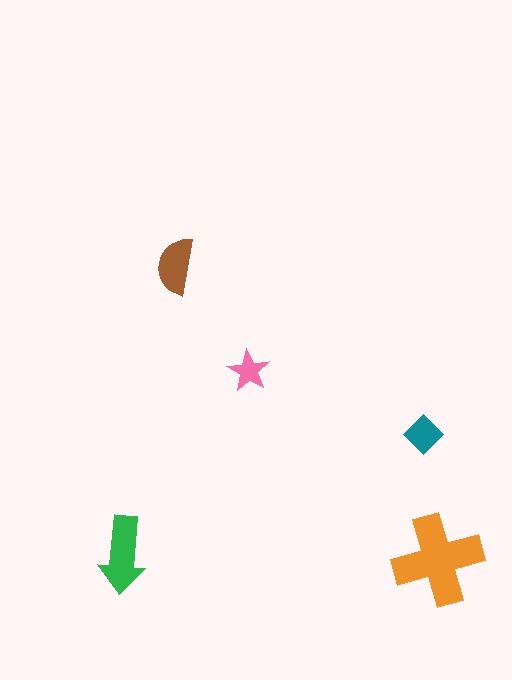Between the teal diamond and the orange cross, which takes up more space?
The orange cross.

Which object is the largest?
The orange cross.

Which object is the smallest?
The pink star.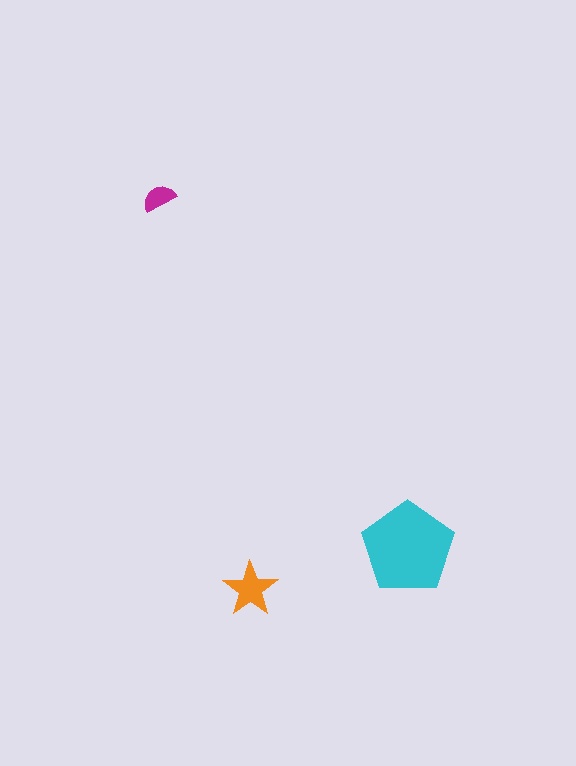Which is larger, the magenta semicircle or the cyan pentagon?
The cyan pentagon.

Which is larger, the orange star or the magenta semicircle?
The orange star.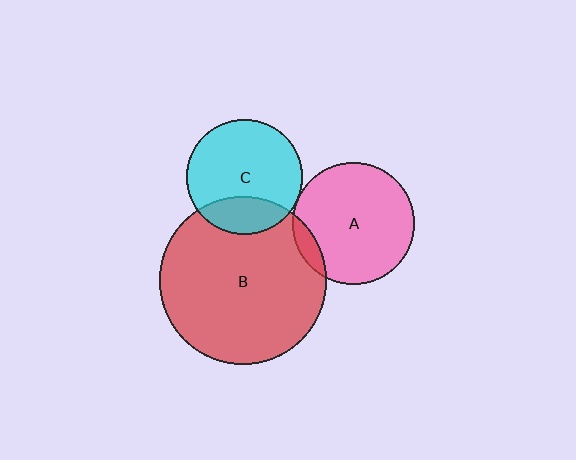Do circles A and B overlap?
Yes.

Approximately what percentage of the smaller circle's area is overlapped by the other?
Approximately 10%.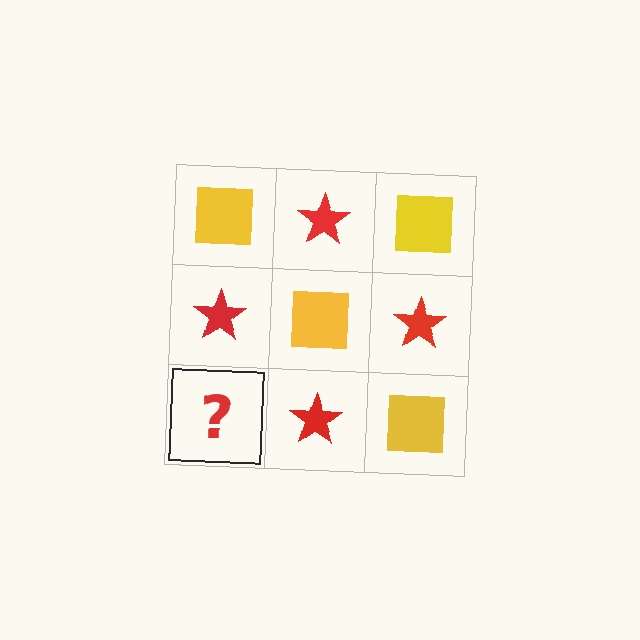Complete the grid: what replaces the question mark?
The question mark should be replaced with a yellow square.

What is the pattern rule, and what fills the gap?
The rule is that it alternates yellow square and red star in a checkerboard pattern. The gap should be filled with a yellow square.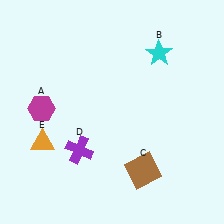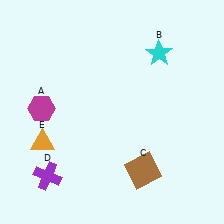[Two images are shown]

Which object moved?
The purple cross (D) moved left.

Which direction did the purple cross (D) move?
The purple cross (D) moved left.